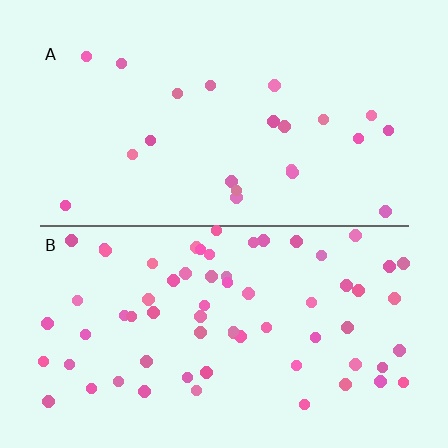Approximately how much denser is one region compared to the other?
Approximately 3.0× — region B over region A.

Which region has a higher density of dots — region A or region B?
B (the bottom).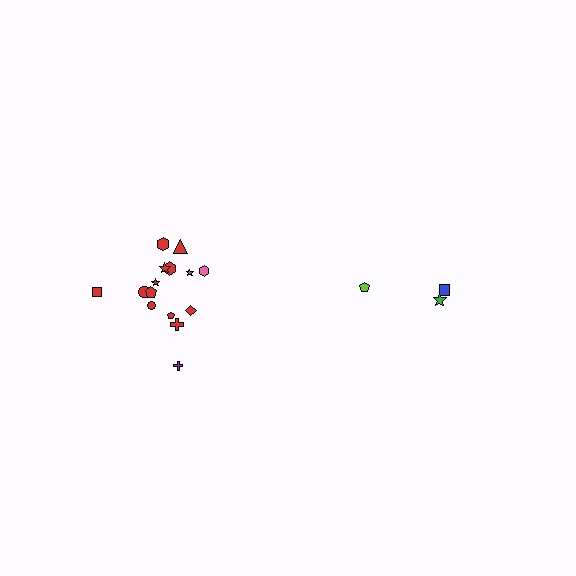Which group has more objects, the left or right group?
The left group.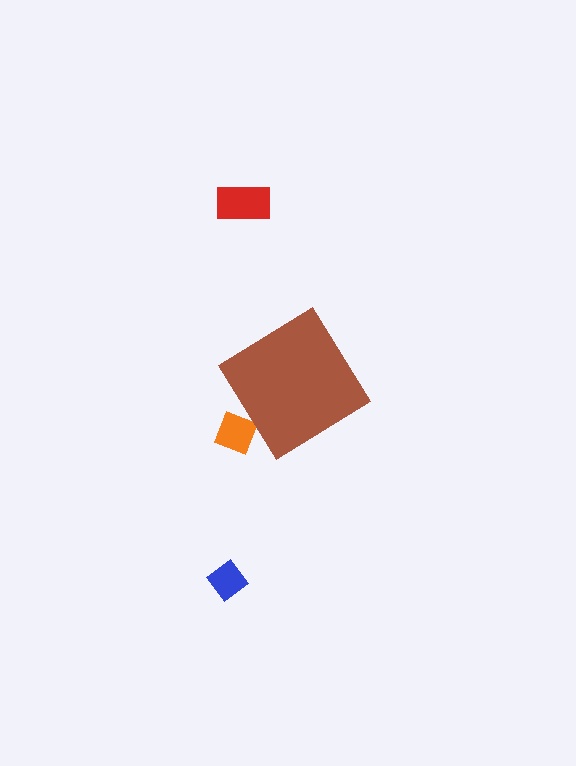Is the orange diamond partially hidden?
Yes, the orange diamond is partially hidden behind the brown diamond.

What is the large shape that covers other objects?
A brown diamond.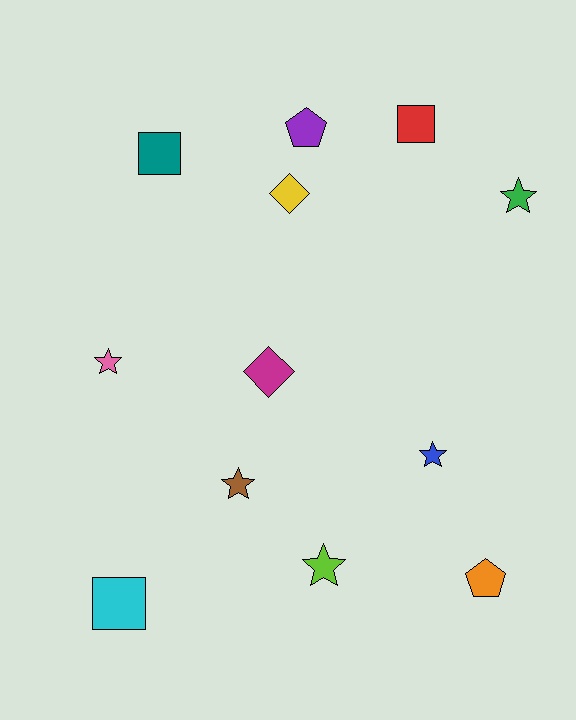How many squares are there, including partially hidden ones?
There are 3 squares.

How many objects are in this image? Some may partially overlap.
There are 12 objects.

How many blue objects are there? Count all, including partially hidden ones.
There is 1 blue object.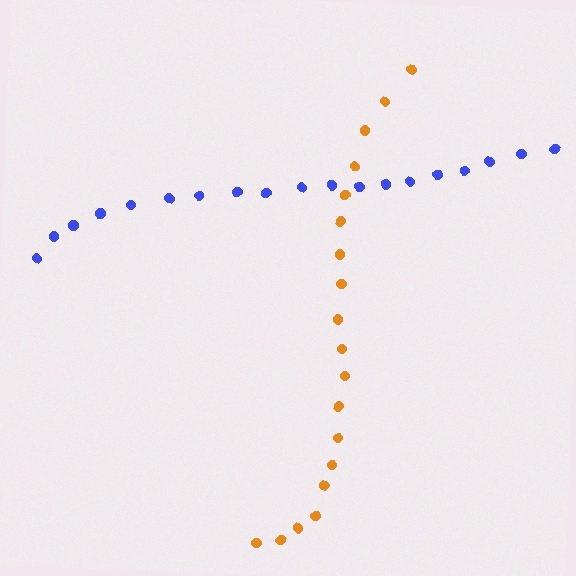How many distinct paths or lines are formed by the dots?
There are 2 distinct paths.